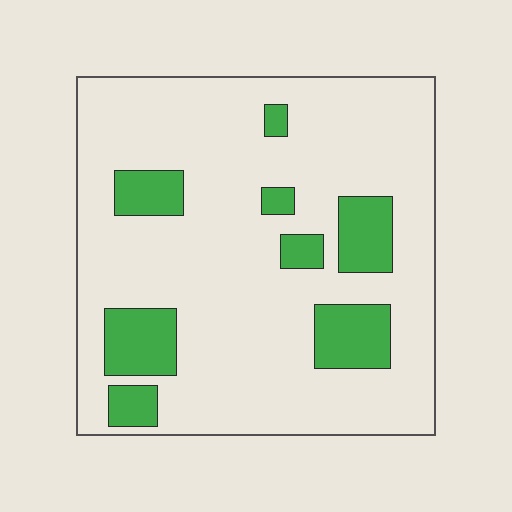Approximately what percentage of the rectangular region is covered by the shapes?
Approximately 20%.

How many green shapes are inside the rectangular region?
8.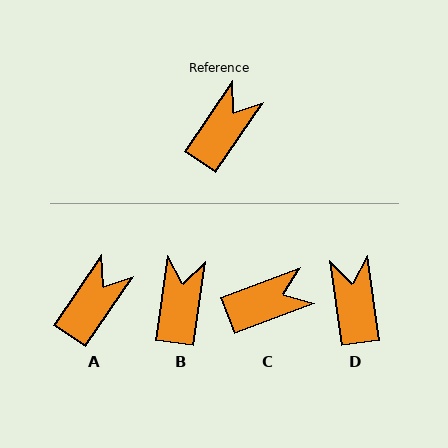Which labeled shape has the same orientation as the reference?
A.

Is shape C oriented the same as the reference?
No, it is off by about 35 degrees.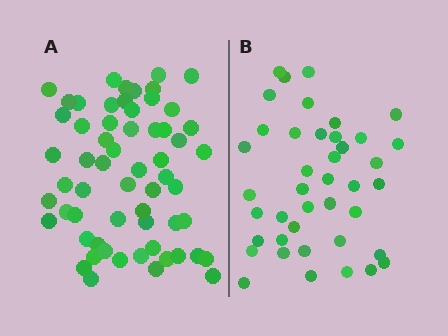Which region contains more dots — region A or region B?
Region A (the left region) has more dots.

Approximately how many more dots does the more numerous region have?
Region A has approximately 20 more dots than region B.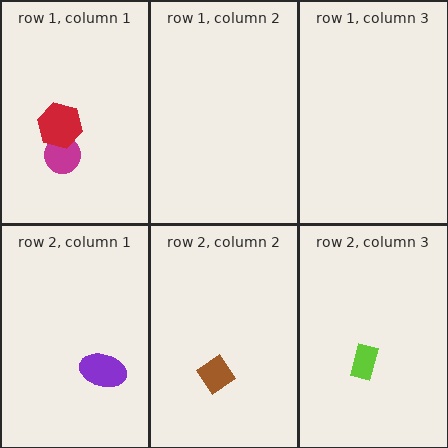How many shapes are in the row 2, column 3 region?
1.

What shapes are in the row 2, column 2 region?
The brown diamond.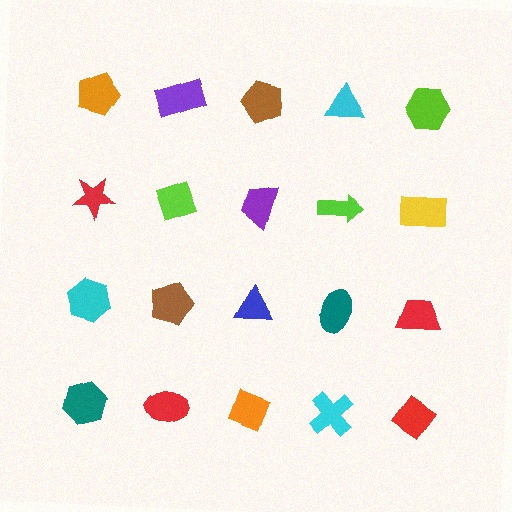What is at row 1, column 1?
An orange pentagon.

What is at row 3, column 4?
A teal ellipse.